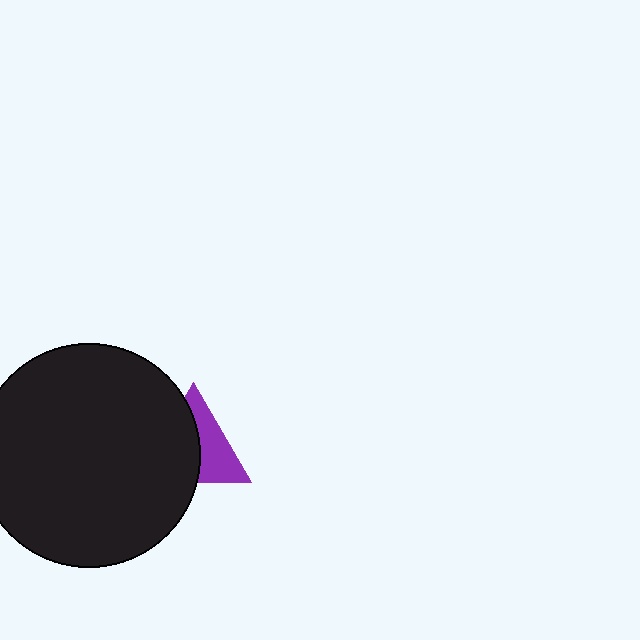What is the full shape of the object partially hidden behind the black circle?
The partially hidden object is a purple triangle.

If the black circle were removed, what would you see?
You would see the complete purple triangle.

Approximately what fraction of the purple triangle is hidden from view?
Roughly 54% of the purple triangle is hidden behind the black circle.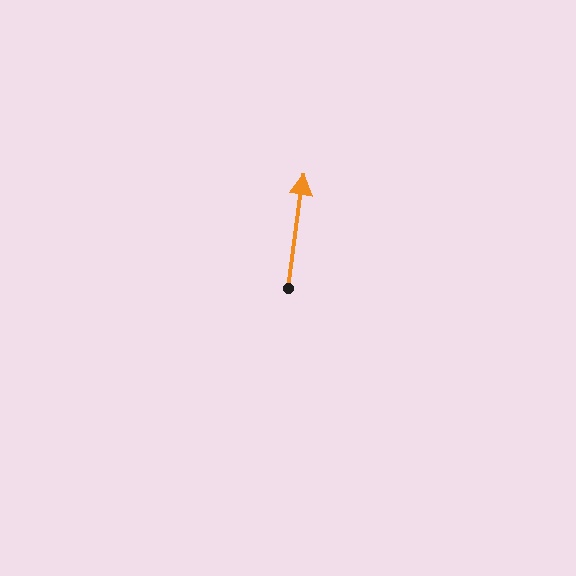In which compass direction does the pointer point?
North.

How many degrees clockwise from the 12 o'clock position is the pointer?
Approximately 8 degrees.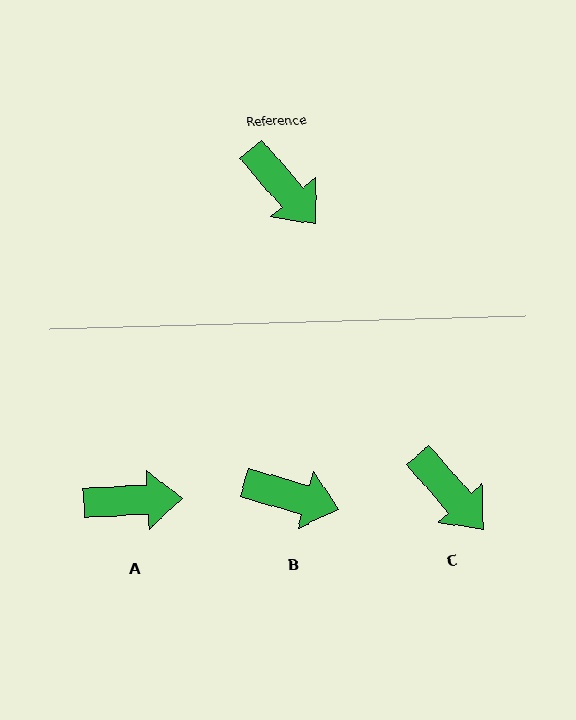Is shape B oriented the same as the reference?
No, it is off by about 33 degrees.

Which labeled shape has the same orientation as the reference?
C.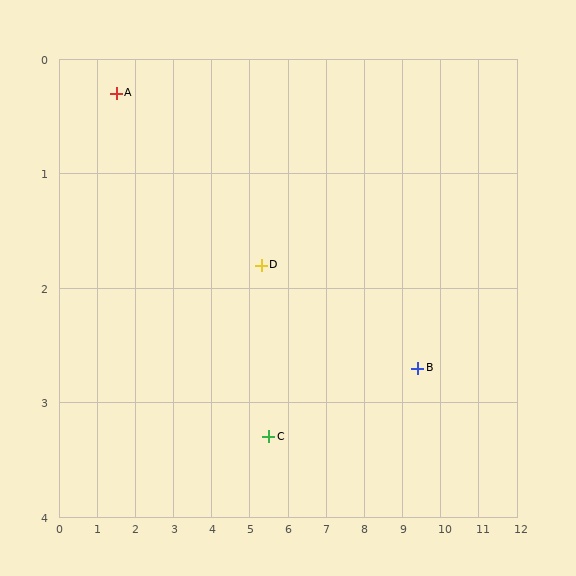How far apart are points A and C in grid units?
Points A and C are about 5.0 grid units apart.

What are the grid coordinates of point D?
Point D is at approximately (5.3, 1.8).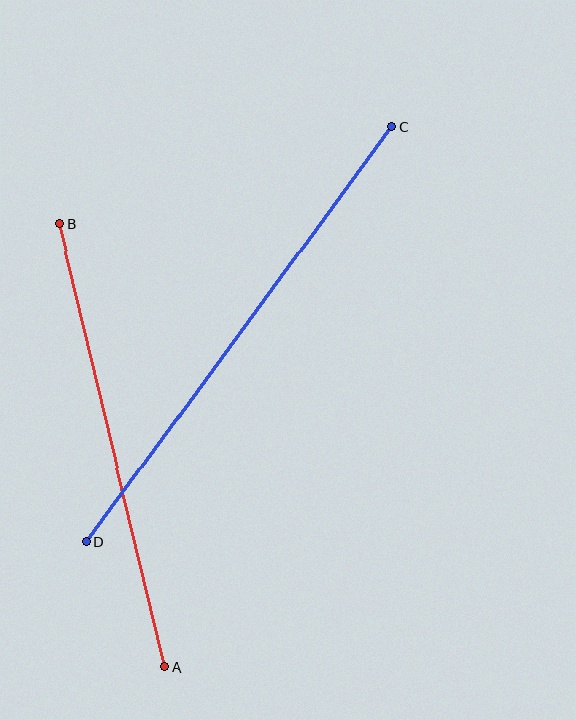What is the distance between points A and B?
The distance is approximately 456 pixels.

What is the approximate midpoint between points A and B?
The midpoint is at approximately (112, 445) pixels.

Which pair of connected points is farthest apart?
Points C and D are farthest apart.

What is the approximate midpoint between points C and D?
The midpoint is at approximately (239, 334) pixels.